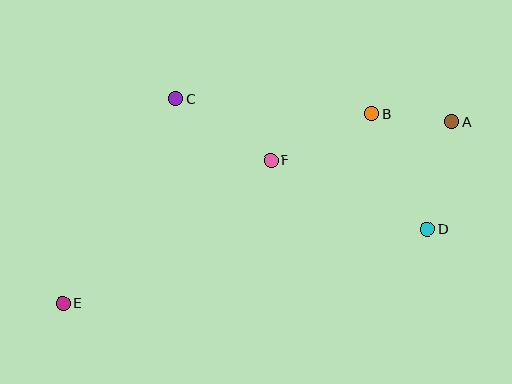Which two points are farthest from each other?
Points A and E are farthest from each other.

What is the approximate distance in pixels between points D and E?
The distance between D and E is approximately 372 pixels.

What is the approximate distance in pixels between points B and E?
The distance between B and E is approximately 362 pixels.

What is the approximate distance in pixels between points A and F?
The distance between A and F is approximately 185 pixels.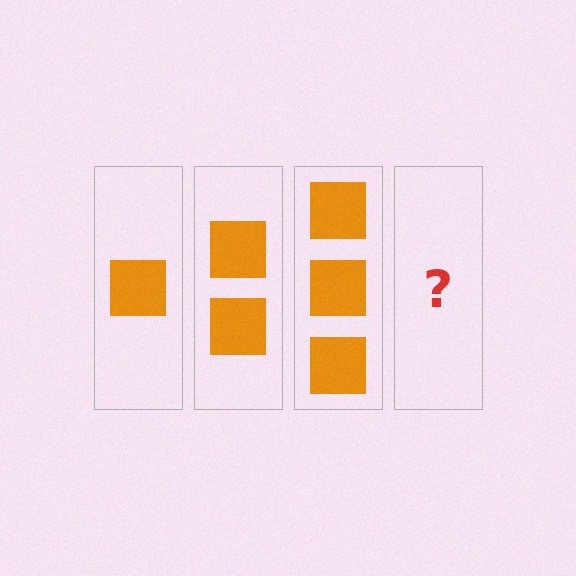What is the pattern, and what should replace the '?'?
The pattern is that each step adds one more square. The '?' should be 4 squares.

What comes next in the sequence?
The next element should be 4 squares.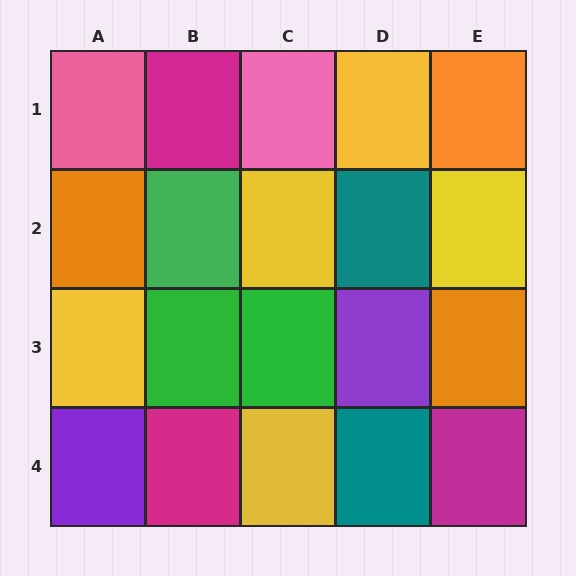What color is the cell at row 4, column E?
Magenta.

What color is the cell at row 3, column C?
Green.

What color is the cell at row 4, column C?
Yellow.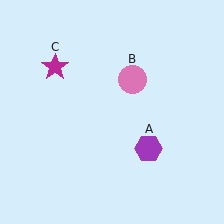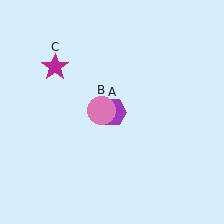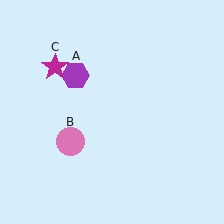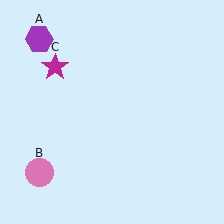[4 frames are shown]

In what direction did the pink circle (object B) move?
The pink circle (object B) moved down and to the left.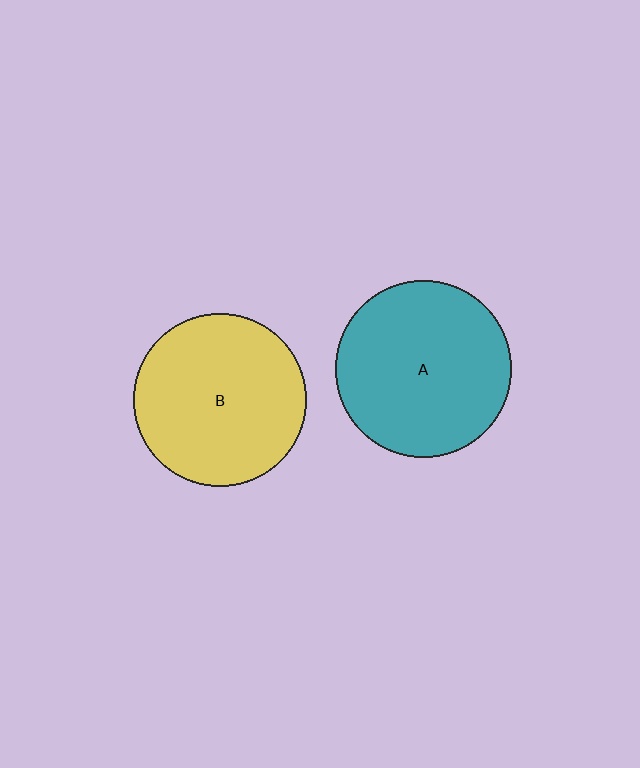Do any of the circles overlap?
No, none of the circles overlap.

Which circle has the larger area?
Circle A (teal).